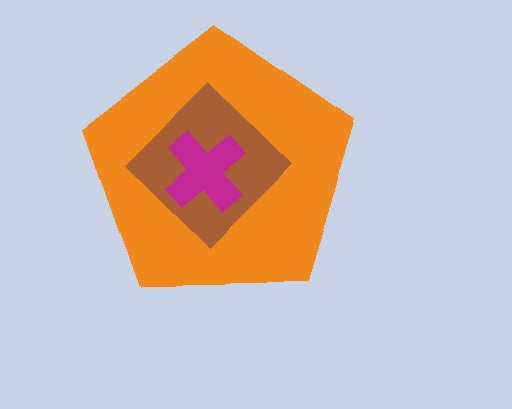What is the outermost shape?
The orange pentagon.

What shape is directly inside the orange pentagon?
The brown diamond.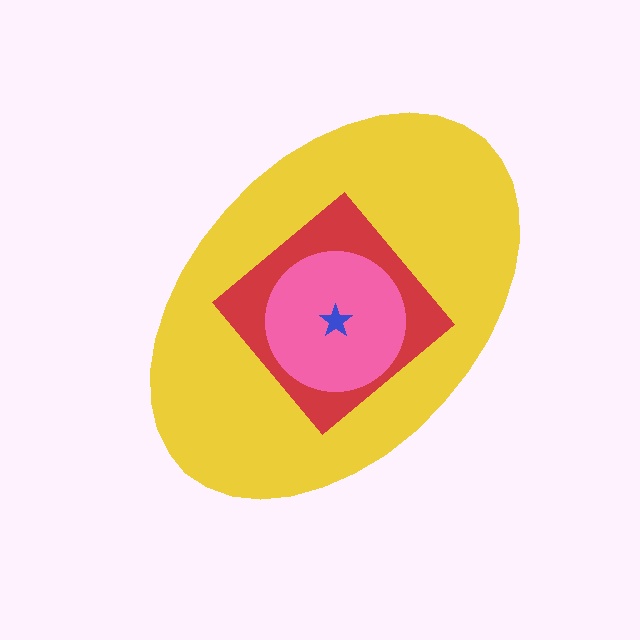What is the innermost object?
The blue star.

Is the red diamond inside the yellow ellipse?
Yes.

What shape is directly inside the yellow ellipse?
The red diamond.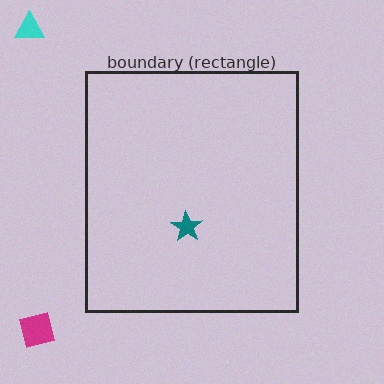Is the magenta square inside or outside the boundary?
Outside.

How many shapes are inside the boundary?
1 inside, 2 outside.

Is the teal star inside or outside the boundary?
Inside.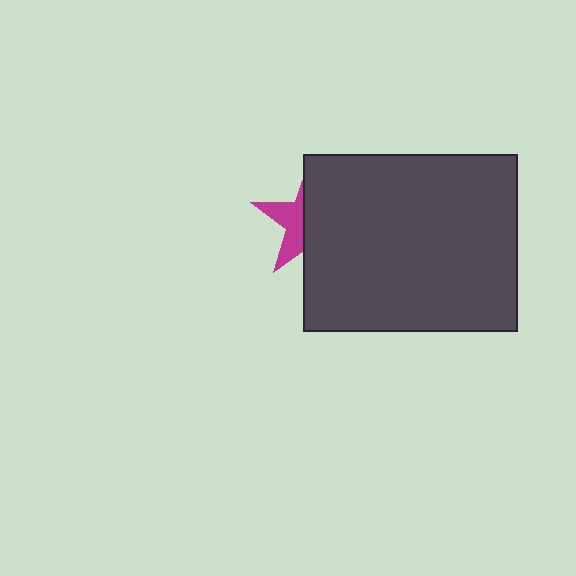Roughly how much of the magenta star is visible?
A small part of it is visible (roughly 39%).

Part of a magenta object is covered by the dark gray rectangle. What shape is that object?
It is a star.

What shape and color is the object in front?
The object in front is a dark gray rectangle.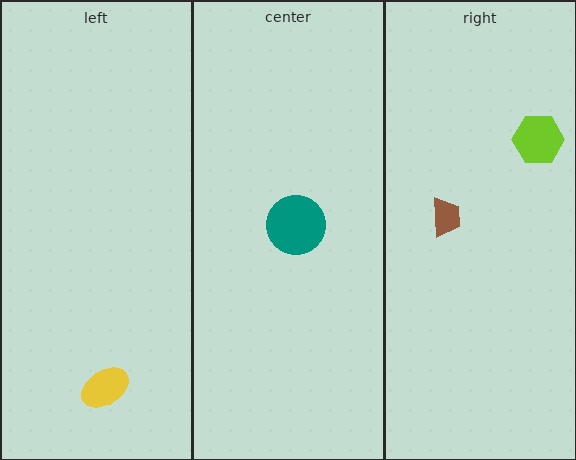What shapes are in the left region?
The yellow ellipse.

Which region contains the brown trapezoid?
The right region.